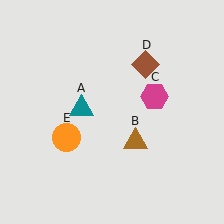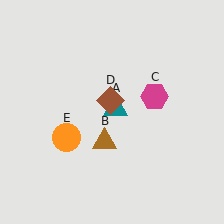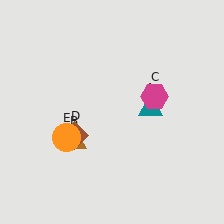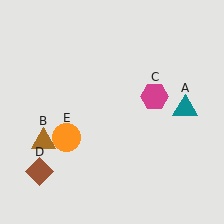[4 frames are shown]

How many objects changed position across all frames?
3 objects changed position: teal triangle (object A), brown triangle (object B), brown diamond (object D).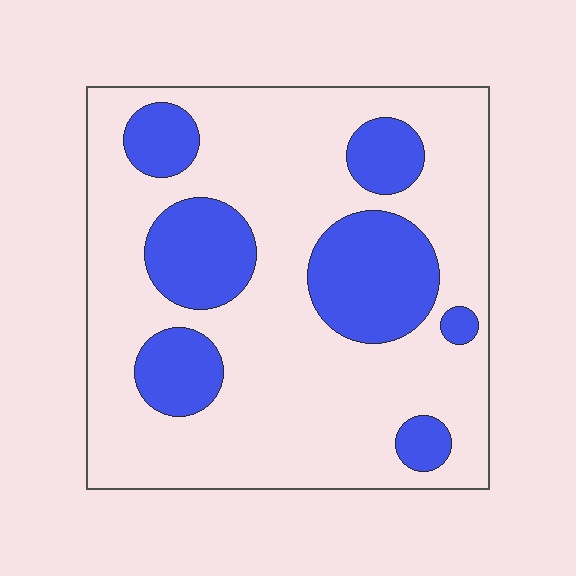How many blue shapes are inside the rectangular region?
7.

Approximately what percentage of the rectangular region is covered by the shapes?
Approximately 25%.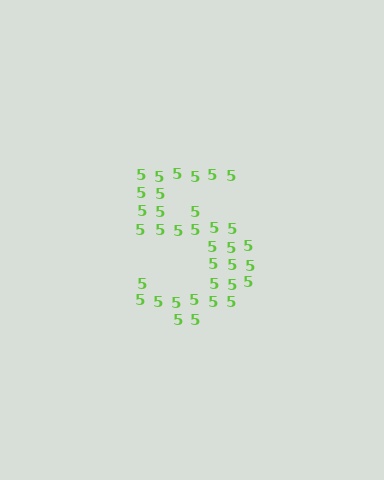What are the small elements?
The small elements are digit 5's.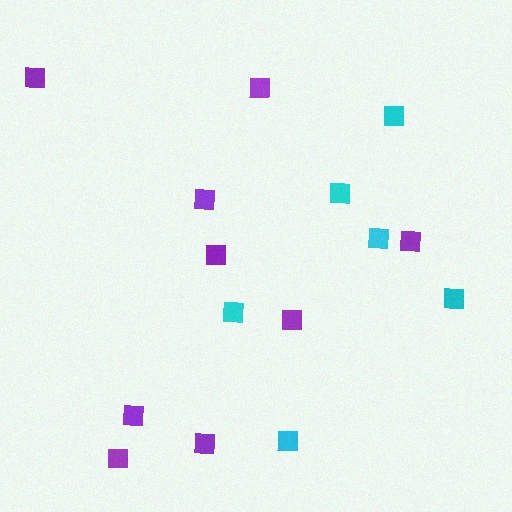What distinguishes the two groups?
There are 2 groups: one group of cyan squares (6) and one group of purple squares (9).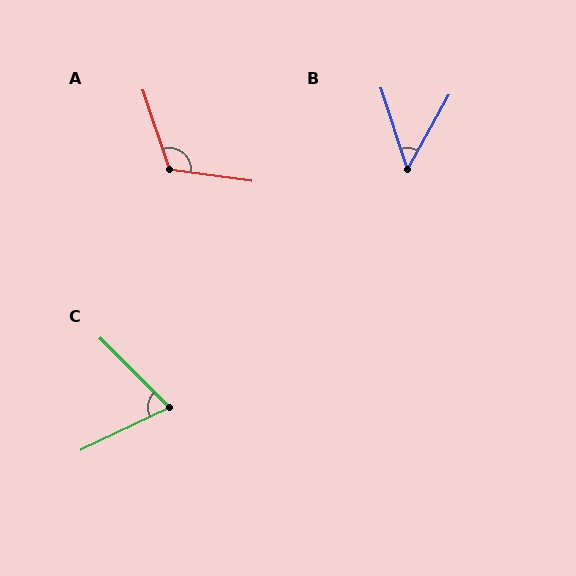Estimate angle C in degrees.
Approximately 70 degrees.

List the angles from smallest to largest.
B (47°), C (70°), A (116°).